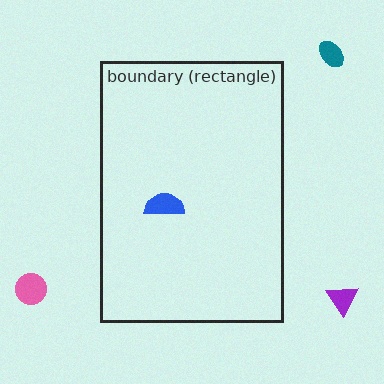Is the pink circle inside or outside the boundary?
Outside.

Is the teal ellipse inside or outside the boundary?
Outside.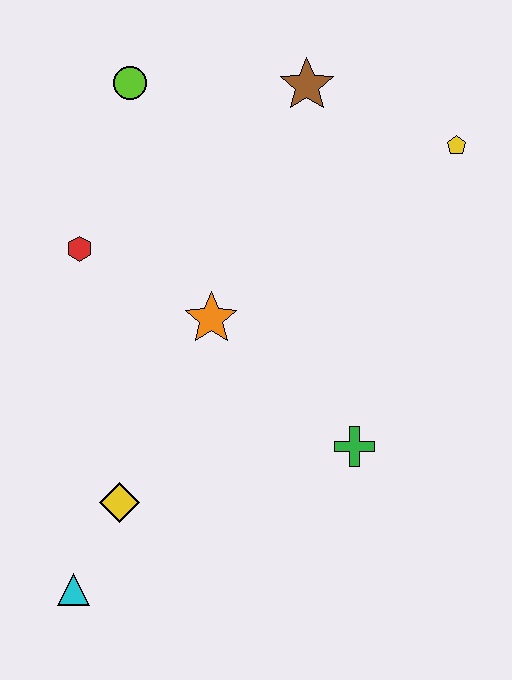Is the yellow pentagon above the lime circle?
No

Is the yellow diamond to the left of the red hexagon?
No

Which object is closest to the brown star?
The yellow pentagon is closest to the brown star.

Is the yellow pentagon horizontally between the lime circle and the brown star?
No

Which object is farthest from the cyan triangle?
The yellow pentagon is farthest from the cyan triangle.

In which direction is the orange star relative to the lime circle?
The orange star is below the lime circle.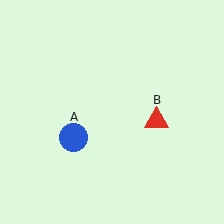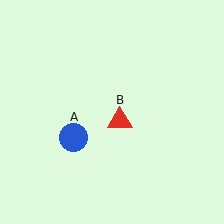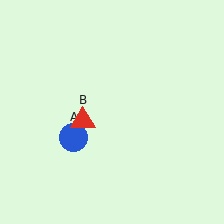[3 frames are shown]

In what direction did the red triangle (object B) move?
The red triangle (object B) moved left.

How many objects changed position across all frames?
1 object changed position: red triangle (object B).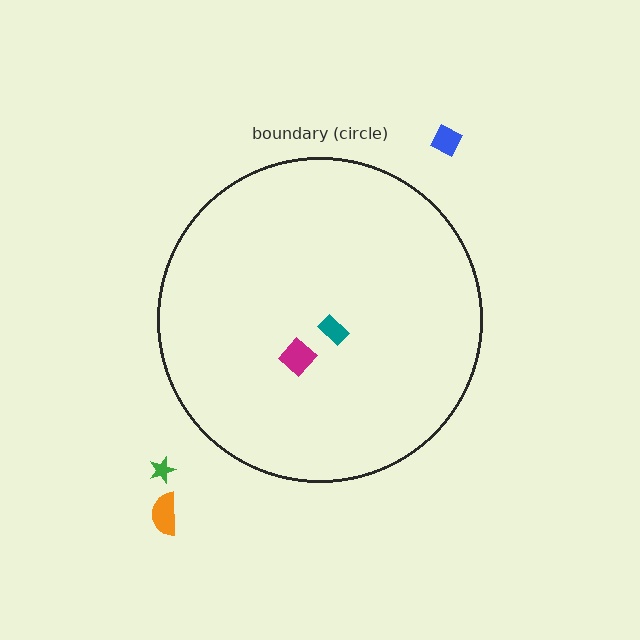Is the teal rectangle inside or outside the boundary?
Inside.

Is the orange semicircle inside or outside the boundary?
Outside.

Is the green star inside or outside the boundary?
Outside.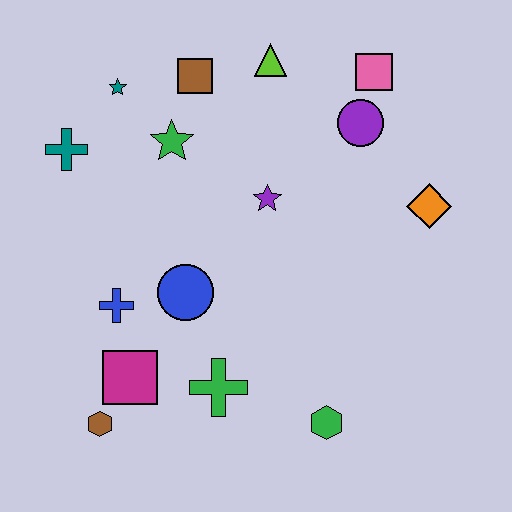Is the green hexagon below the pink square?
Yes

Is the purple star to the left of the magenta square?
No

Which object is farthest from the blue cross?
The pink square is farthest from the blue cross.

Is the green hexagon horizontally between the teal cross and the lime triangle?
No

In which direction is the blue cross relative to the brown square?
The blue cross is below the brown square.